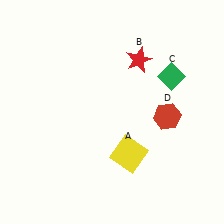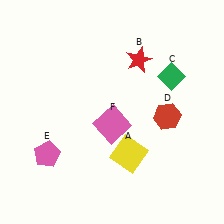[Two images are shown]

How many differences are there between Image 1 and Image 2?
There are 2 differences between the two images.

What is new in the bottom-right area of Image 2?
A pink square (F) was added in the bottom-right area of Image 2.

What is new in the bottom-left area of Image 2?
A pink pentagon (E) was added in the bottom-left area of Image 2.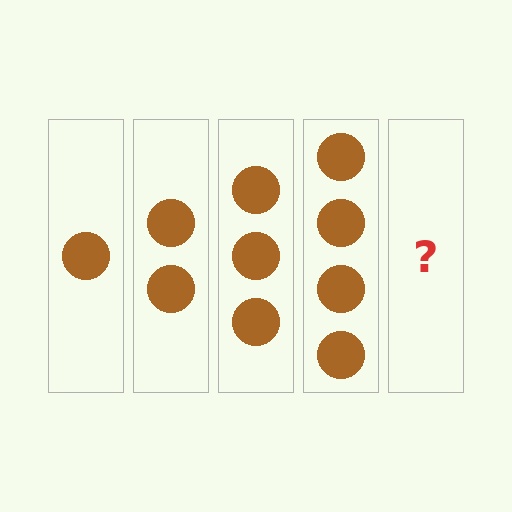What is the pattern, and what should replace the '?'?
The pattern is that each step adds one more circle. The '?' should be 5 circles.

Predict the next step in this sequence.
The next step is 5 circles.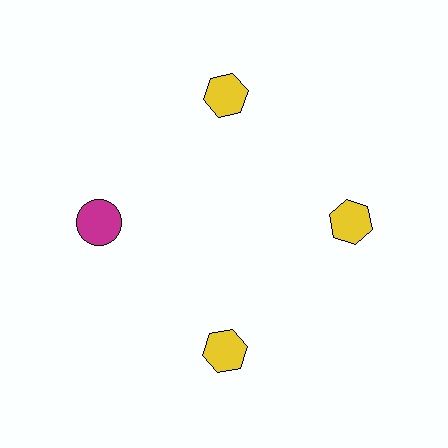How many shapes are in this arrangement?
There are 4 shapes arranged in a ring pattern.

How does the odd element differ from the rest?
It differs in both color (magenta instead of yellow) and shape (circle instead of hexagon).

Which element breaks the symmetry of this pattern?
The magenta circle at roughly the 9 o'clock position breaks the symmetry. All other shapes are yellow hexagons.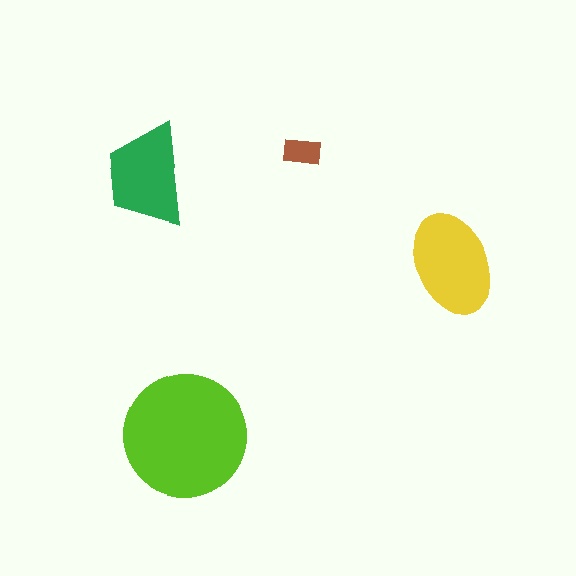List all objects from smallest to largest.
The brown rectangle, the green trapezoid, the yellow ellipse, the lime circle.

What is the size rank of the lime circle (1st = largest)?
1st.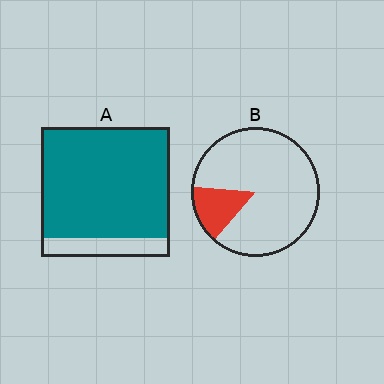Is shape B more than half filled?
No.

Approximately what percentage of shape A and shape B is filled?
A is approximately 85% and B is approximately 15%.